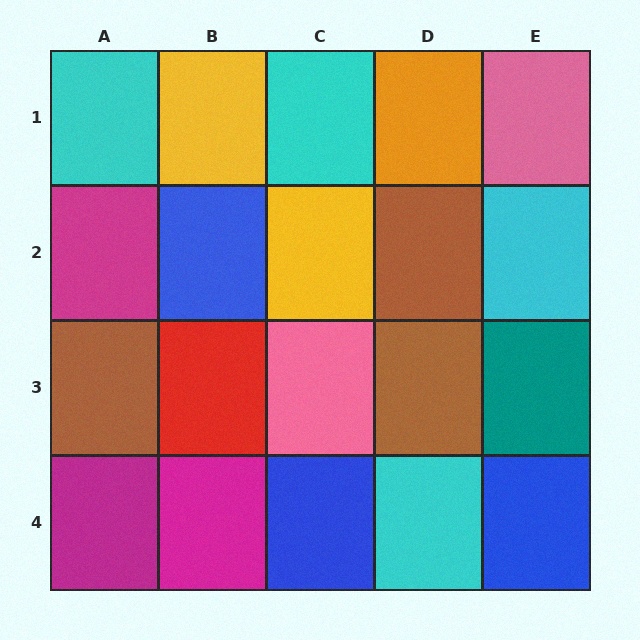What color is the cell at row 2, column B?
Blue.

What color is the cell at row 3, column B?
Red.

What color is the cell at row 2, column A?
Magenta.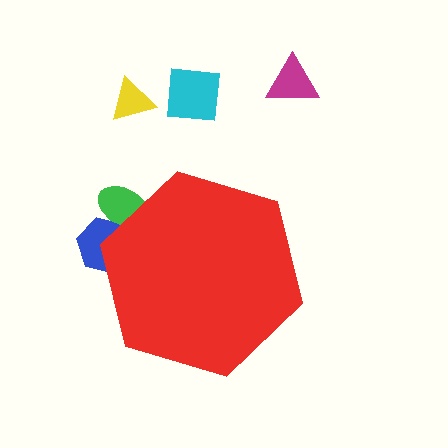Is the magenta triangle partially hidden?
No, the magenta triangle is fully visible.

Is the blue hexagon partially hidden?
Yes, the blue hexagon is partially hidden behind the red hexagon.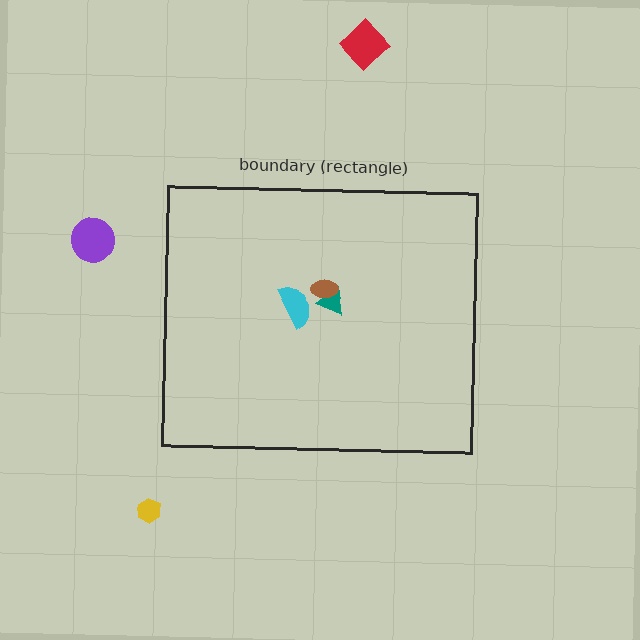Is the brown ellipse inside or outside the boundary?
Inside.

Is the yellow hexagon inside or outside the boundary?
Outside.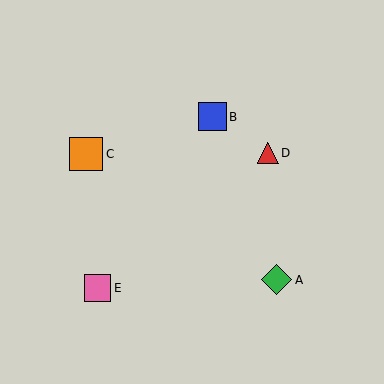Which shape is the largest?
The orange square (labeled C) is the largest.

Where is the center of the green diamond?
The center of the green diamond is at (277, 280).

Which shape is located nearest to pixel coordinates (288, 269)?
The green diamond (labeled A) at (277, 280) is nearest to that location.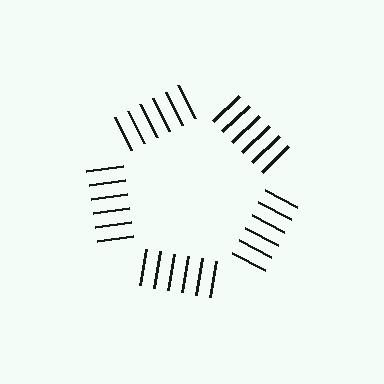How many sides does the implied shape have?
5 sides — the line-ends trace a pentagon.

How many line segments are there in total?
30 — 6 along each of the 5 edges.